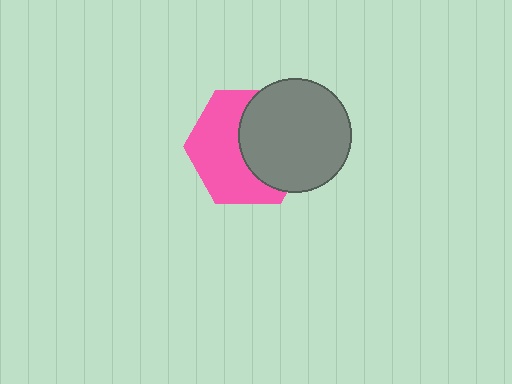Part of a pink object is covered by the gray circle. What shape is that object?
It is a hexagon.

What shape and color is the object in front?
The object in front is a gray circle.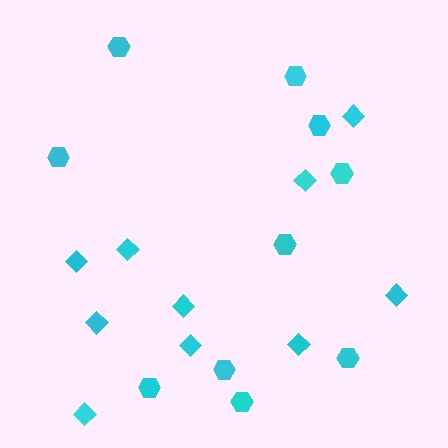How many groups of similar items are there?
There are 2 groups: one group of diamonds (10) and one group of hexagons (10).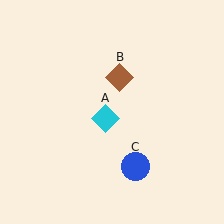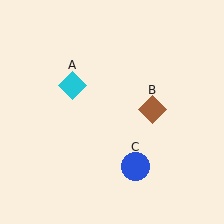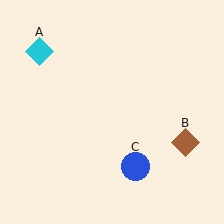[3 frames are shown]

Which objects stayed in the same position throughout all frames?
Blue circle (object C) remained stationary.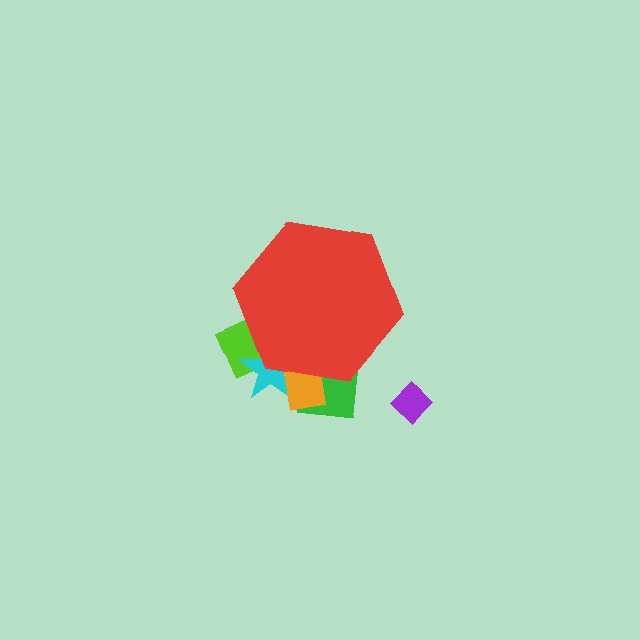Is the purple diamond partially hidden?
No, the purple diamond is fully visible.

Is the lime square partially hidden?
Yes, the lime square is partially hidden behind the red hexagon.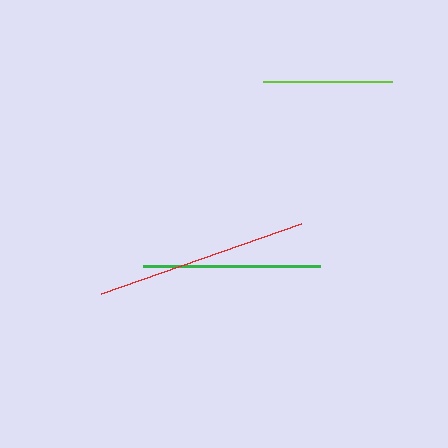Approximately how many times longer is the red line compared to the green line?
The red line is approximately 1.2 times the length of the green line.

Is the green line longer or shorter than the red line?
The red line is longer than the green line.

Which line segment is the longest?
The red line is the longest at approximately 212 pixels.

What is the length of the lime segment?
The lime segment is approximately 129 pixels long.